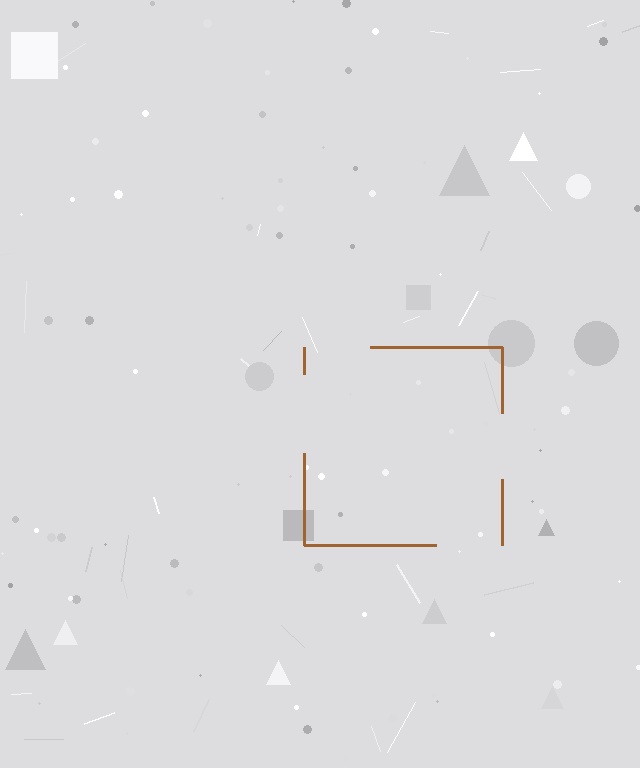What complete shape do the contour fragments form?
The contour fragments form a square.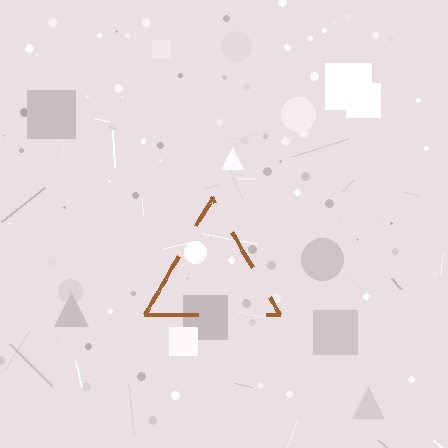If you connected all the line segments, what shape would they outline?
They would outline a triangle.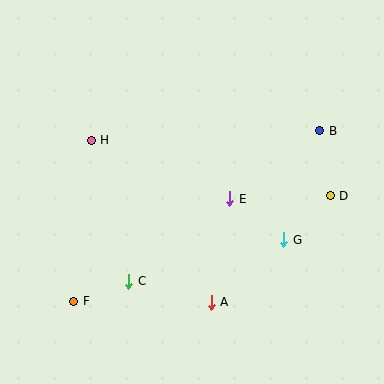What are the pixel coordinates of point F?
Point F is at (74, 301).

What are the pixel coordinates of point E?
Point E is at (230, 199).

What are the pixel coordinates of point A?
Point A is at (211, 302).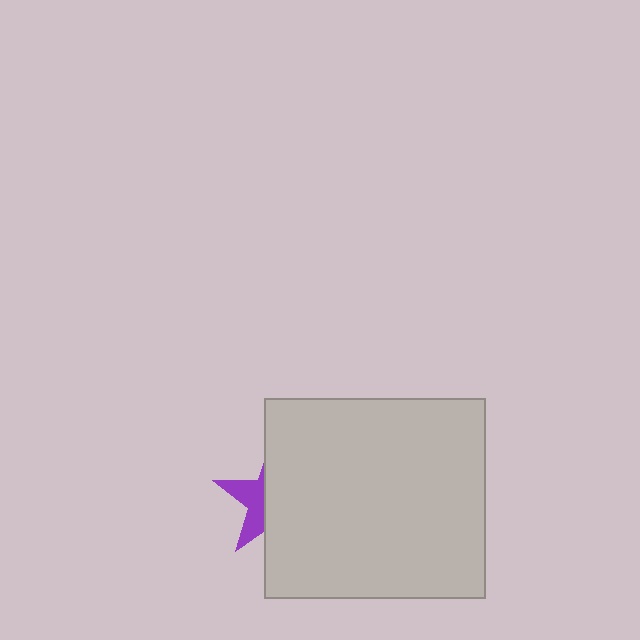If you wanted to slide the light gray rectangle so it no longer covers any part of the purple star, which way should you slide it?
Slide it right — that is the most direct way to separate the two shapes.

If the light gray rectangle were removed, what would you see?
You would see the complete purple star.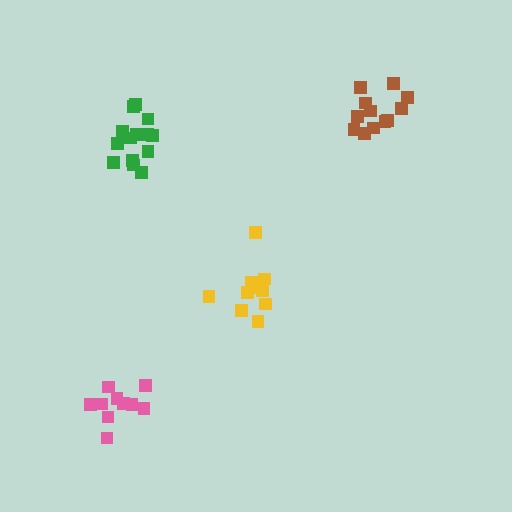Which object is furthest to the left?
The pink cluster is leftmost.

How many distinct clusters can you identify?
There are 4 distinct clusters.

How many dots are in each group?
Group 1: 12 dots, Group 2: 10 dots, Group 3: 10 dots, Group 4: 14 dots (46 total).